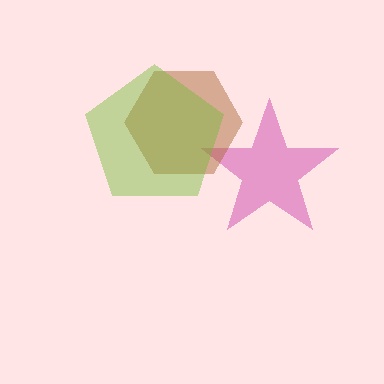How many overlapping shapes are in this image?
There are 3 overlapping shapes in the image.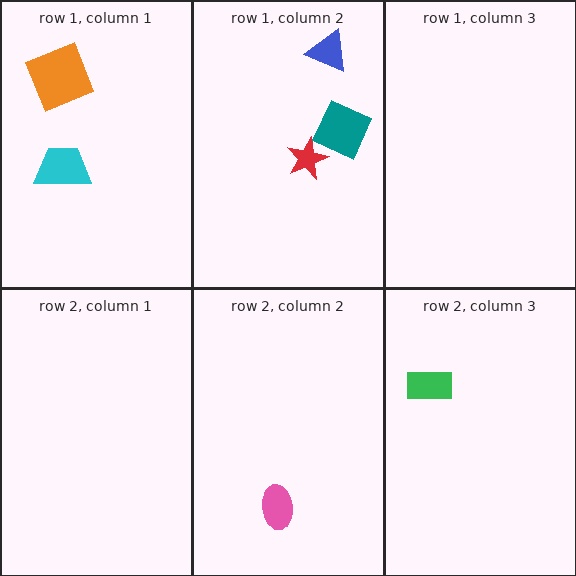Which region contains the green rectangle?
The row 2, column 3 region.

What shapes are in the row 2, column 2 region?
The pink ellipse.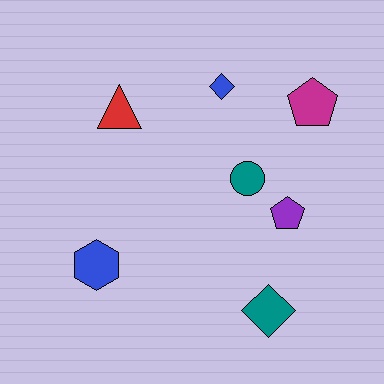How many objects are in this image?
There are 7 objects.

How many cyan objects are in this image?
There are no cyan objects.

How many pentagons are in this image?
There are 2 pentagons.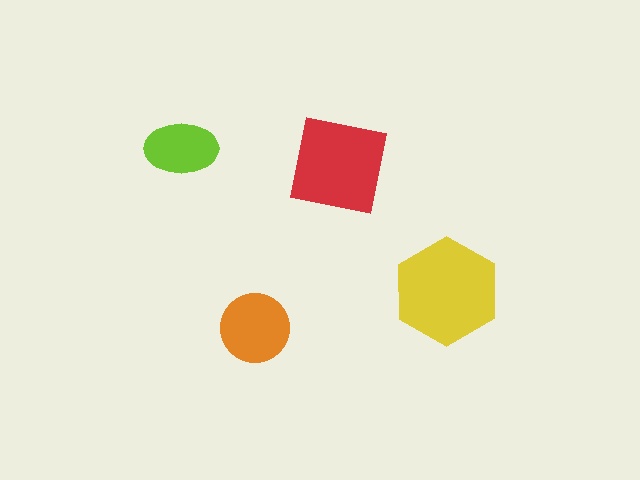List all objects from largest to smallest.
The yellow hexagon, the red square, the orange circle, the lime ellipse.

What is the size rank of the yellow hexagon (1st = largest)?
1st.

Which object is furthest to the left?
The lime ellipse is leftmost.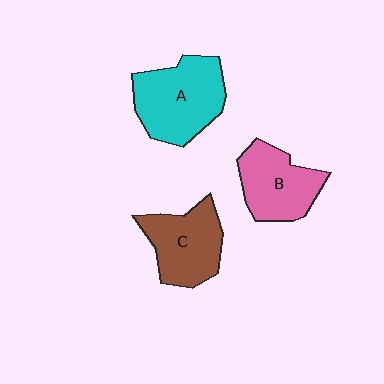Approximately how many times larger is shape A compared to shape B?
Approximately 1.3 times.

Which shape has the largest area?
Shape A (cyan).